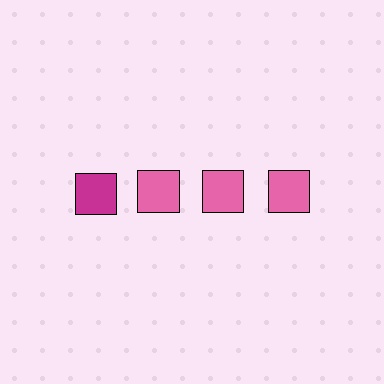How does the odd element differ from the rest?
It has a different color: magenta instead of pink.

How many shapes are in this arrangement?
There are 4 shapes arranged in a grid pattern.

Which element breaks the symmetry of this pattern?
The magenta square in the top row, leftmost column breaks the symmetry. All other shapes are pink squares.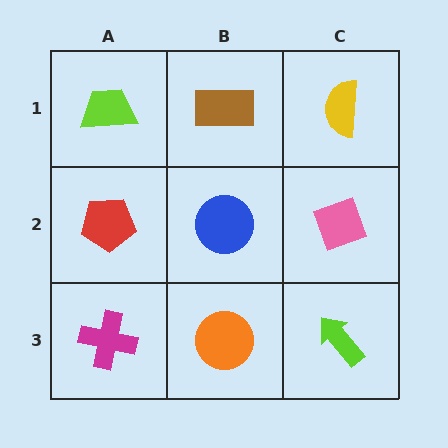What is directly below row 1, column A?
A red pentagon.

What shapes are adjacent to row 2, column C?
A yellow semicircle (row 1, column C), a lime arrow (row 3, column C), a blue circle (row 2, column B).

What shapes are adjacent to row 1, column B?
A blue circle (row 2, column B), a lime trapezoid (row 1, column A), a yellow semicircle (row 1, column C).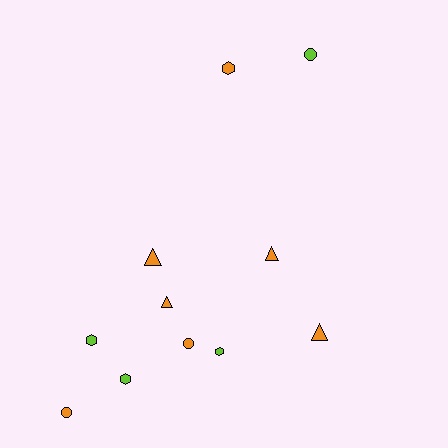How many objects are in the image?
There are 11 objects.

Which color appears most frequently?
Orange, with 7 objects.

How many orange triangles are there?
There are 4 orange triangles.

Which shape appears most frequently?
Triangle, with 4 objects.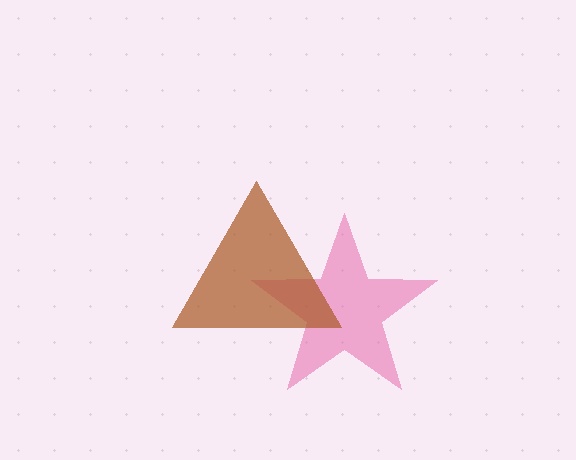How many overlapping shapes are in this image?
There are 2 overlapping shapes in the image.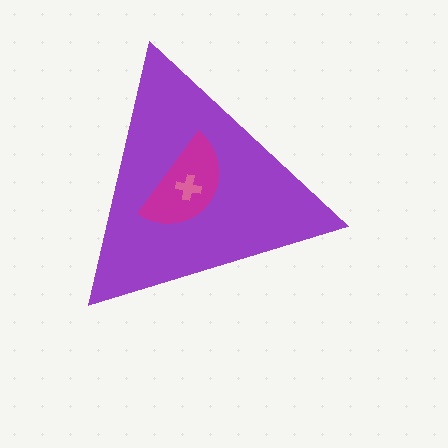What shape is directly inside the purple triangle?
The magenta semicircle.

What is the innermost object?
The pink cross.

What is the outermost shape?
The purple triangle.